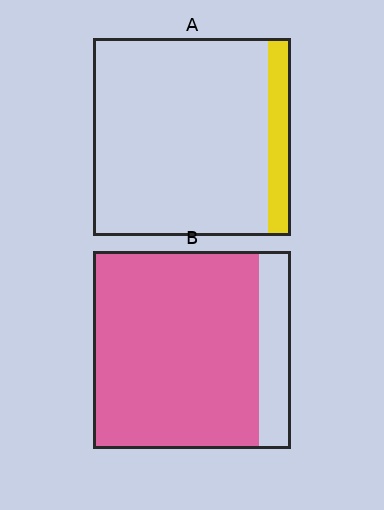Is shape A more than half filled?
No.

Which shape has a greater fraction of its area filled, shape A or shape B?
Shape B.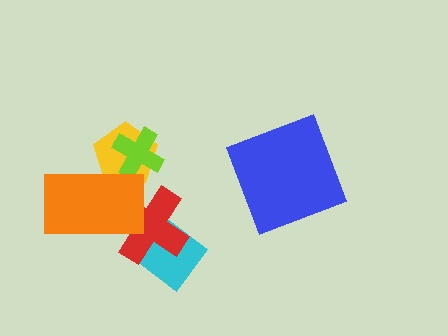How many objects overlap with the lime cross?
2 objects overlap with the lime cross.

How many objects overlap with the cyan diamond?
1 object overlaps with the cyan diamond.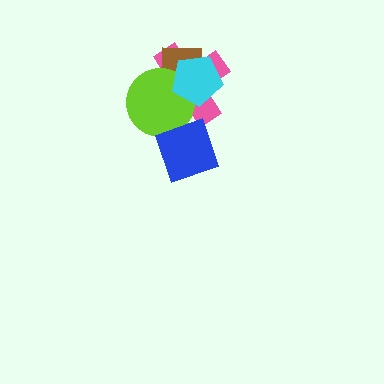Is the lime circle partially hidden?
Yes, it is partially covered by another shape.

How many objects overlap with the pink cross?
4 objects overlap with the pink cross.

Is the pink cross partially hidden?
Yes, it is partially covered by another shape.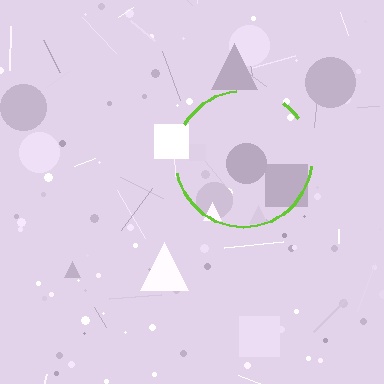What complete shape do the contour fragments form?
The contour fragments form a circle.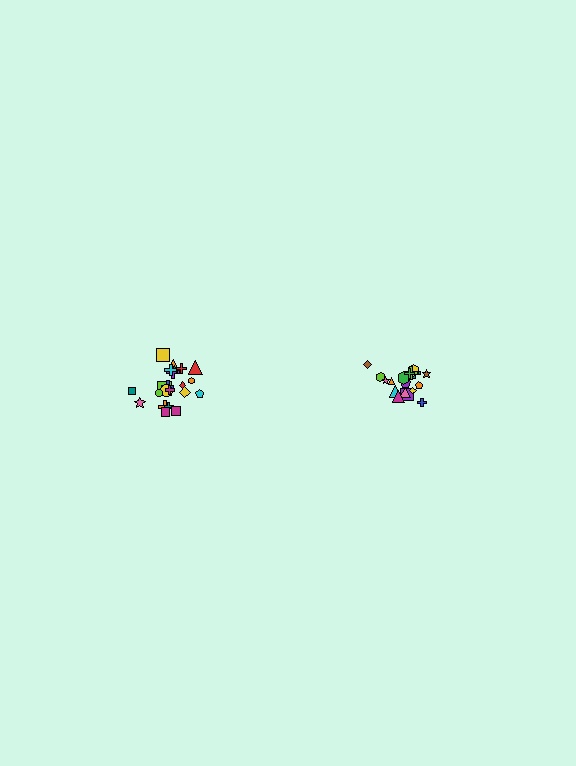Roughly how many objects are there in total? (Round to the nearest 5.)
Roughly 40 objects in total.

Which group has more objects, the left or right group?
The left group.